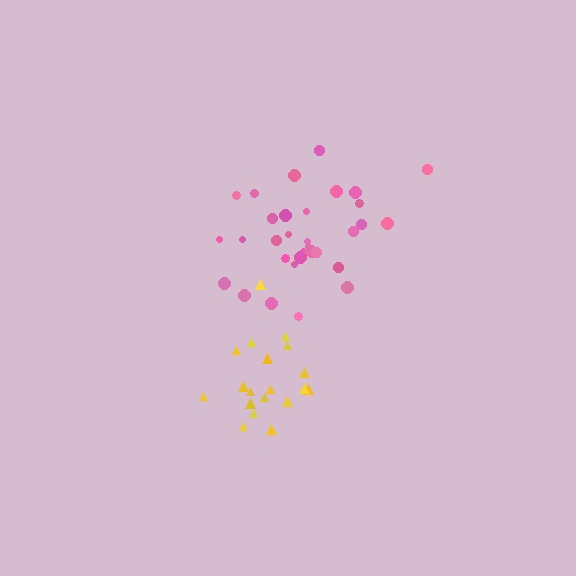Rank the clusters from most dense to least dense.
yellow, pink.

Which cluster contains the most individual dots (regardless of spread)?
Pink (32).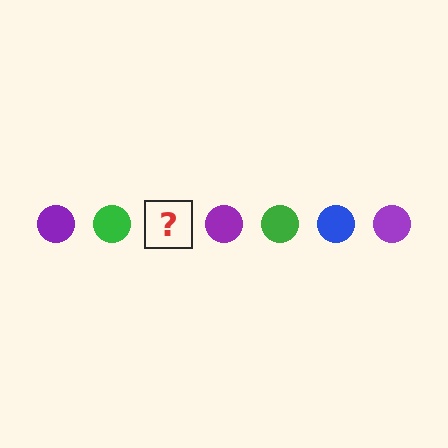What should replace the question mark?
The question mark should be replaced with a blue circle.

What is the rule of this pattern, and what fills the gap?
The rule is that the pattern cycles through purple, green, blue circles. The gap should be filled with a blue circle.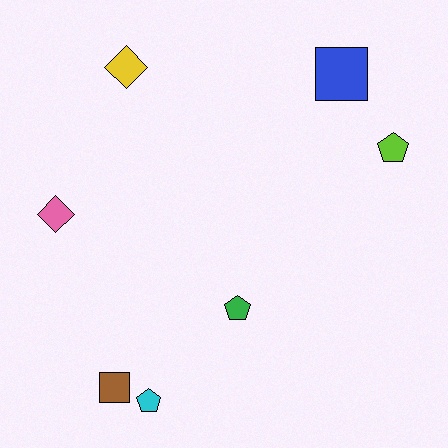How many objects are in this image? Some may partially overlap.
There are 7 objects.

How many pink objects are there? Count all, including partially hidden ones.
There is 1 pink object.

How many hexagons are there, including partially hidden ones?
There are no hexagons.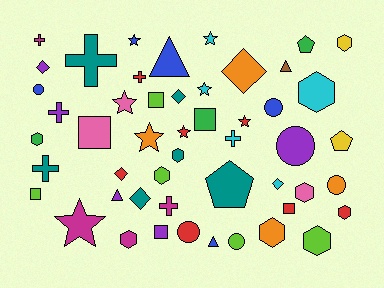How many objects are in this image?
There are 50 objects.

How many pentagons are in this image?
There are 3 pentagons.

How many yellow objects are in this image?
There are 2 yellow objects.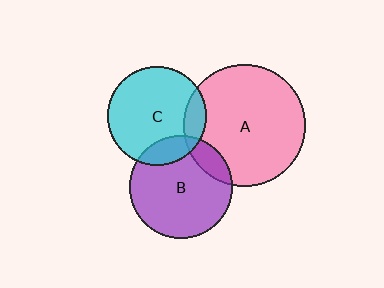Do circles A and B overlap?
Yes.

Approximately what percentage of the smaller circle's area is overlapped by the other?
Approximately 15%.